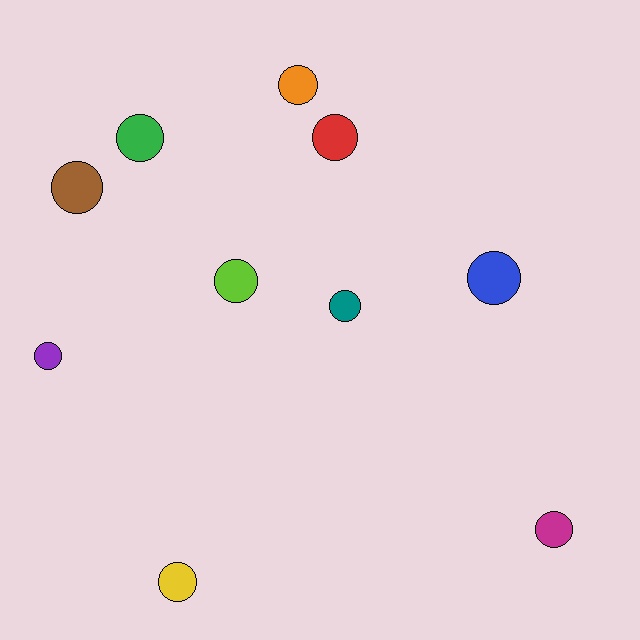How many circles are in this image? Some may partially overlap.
There are 10 circles.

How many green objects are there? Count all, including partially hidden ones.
There is 1 green object.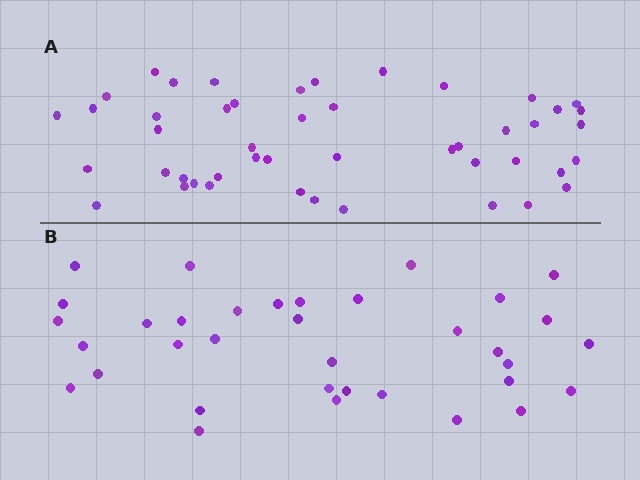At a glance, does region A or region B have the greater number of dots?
Region A (the top region) has more dots.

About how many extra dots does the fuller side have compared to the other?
Region A has roughly 12 or so more dots than region B.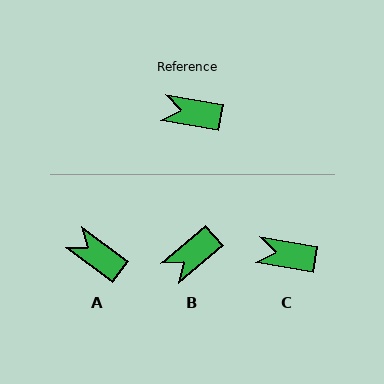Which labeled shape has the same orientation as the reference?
C.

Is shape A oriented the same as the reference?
No, it is off by about 27 degrees.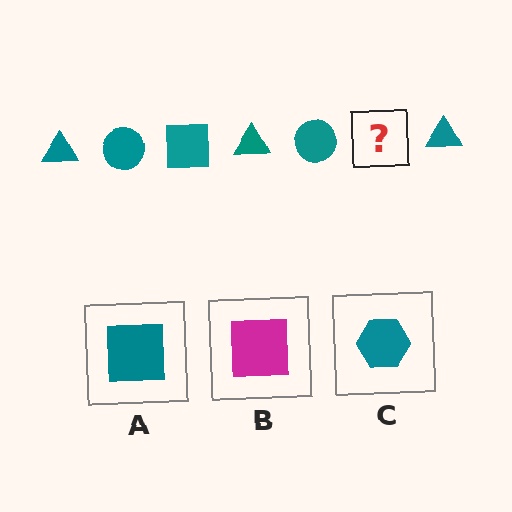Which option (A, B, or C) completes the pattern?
A.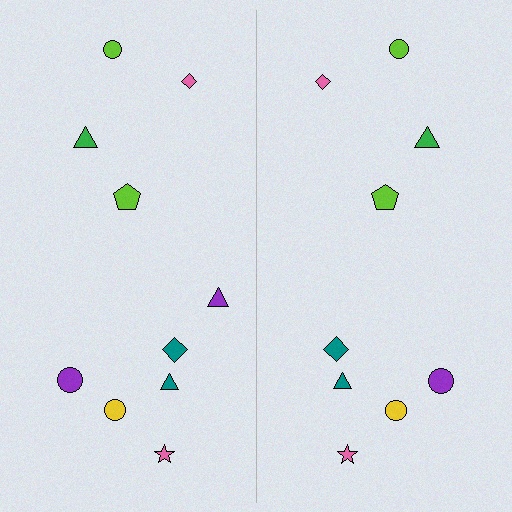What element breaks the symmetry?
A purple triangle is missing from the right side.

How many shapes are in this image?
There are 19 shapes in this image.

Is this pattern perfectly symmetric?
No, the pattern is not perfectly symmetric. A purple triangle is missing from the right side.